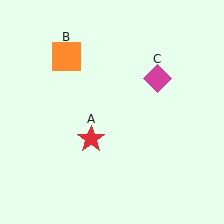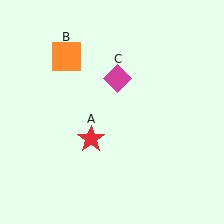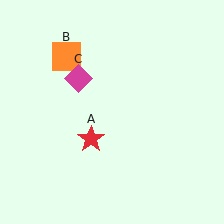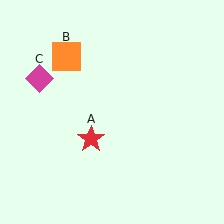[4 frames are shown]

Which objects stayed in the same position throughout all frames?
Red star (object A) and orange square (object B) remained stationary.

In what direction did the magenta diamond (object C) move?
The magenta diamond (object C) moved left.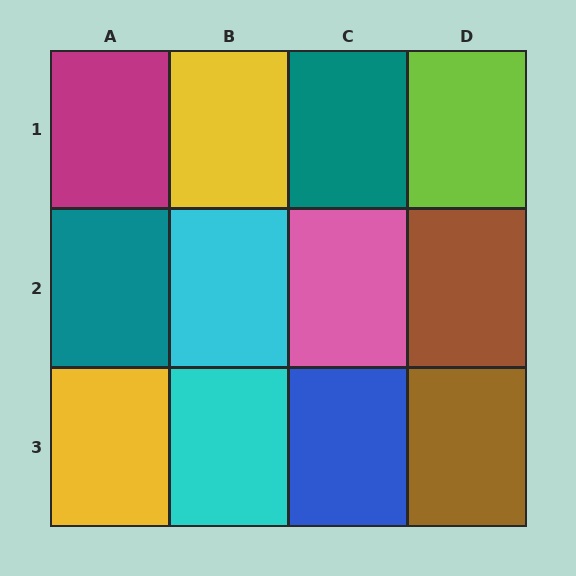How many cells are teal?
2 cells are teal.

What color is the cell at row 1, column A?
Magenta.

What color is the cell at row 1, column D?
Lime.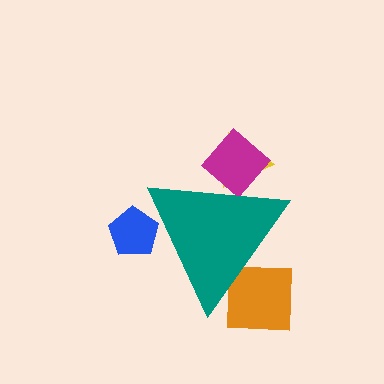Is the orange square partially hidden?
Yes, the orange square is partially hidden behind the teal triangle.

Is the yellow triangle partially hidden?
Yes, the yellow triangle is partially hidden behind the teal triangle.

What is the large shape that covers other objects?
A teal triangle.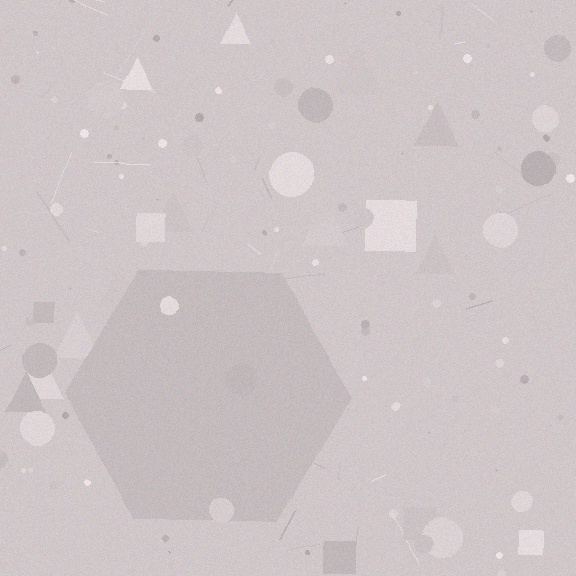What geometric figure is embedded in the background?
A hexagon is embedded in the background.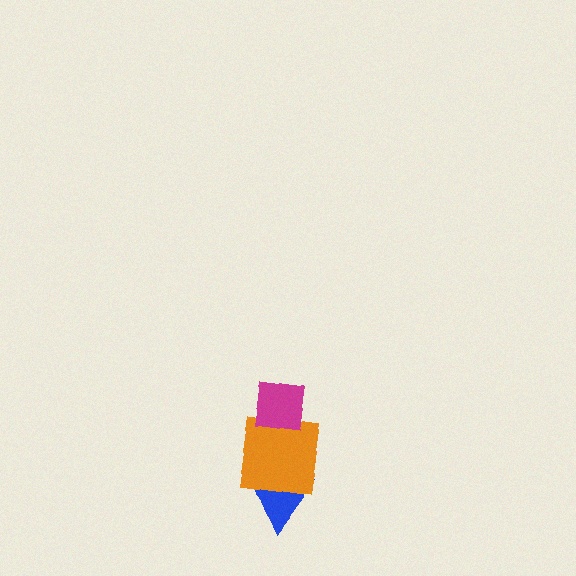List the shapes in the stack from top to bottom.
From top to bottom: the magenta square, the orange square, the blue triangle.